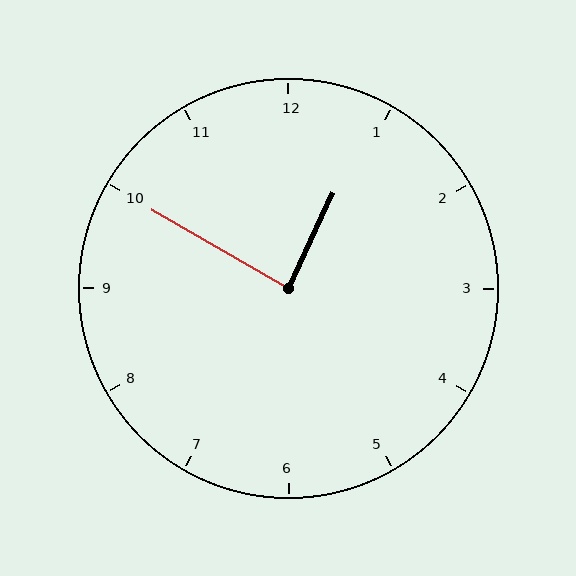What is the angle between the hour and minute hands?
Approximately 85 degrees.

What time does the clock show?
12:50.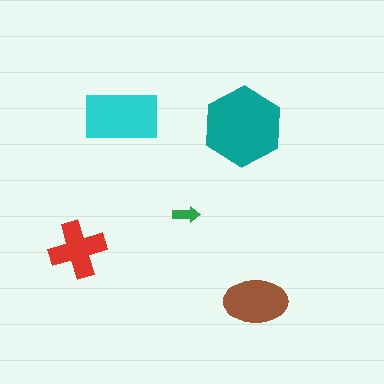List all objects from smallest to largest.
The green arrow, the red cross, the brown ellipse, the cyan rectangle, the teal hexagon.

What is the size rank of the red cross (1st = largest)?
4th.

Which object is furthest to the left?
The red cross is leftmost.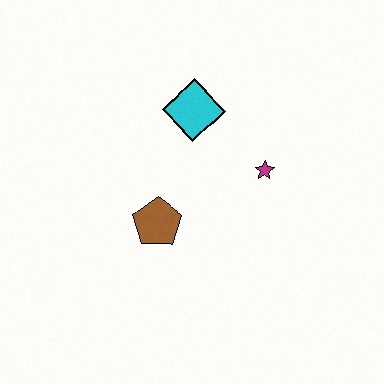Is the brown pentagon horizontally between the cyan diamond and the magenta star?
No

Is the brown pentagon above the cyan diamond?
No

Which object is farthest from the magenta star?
The brown pentagon is farthest from the magenta star.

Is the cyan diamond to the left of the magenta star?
Yes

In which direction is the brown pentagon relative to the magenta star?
The brown pentagon is to the left of the magenta star.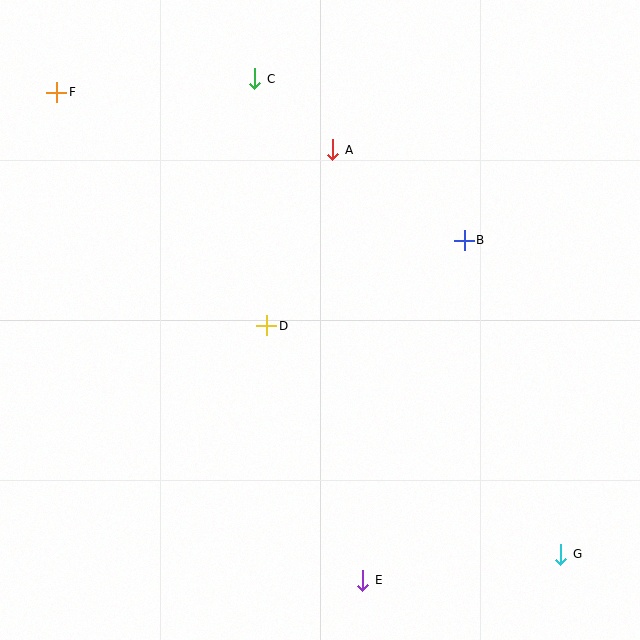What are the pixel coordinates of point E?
Point E is at (363, 581).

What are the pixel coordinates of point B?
Point B is at (464, 240).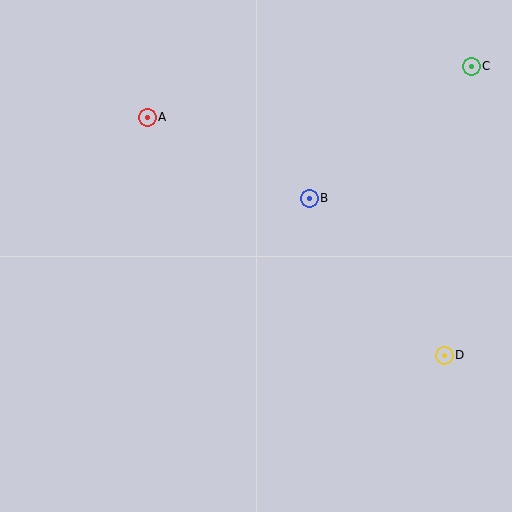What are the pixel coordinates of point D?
Point D is at (444, 355).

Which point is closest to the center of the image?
Point B at (309, 198) is closest to the center.